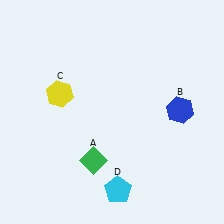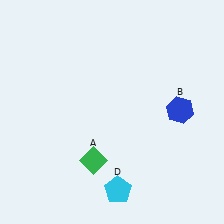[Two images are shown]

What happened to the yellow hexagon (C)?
The yellow hexagon (C) was removed in Image 2. It was in the top-left area of Image 1.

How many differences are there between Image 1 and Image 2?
There is 1 difference between the two images.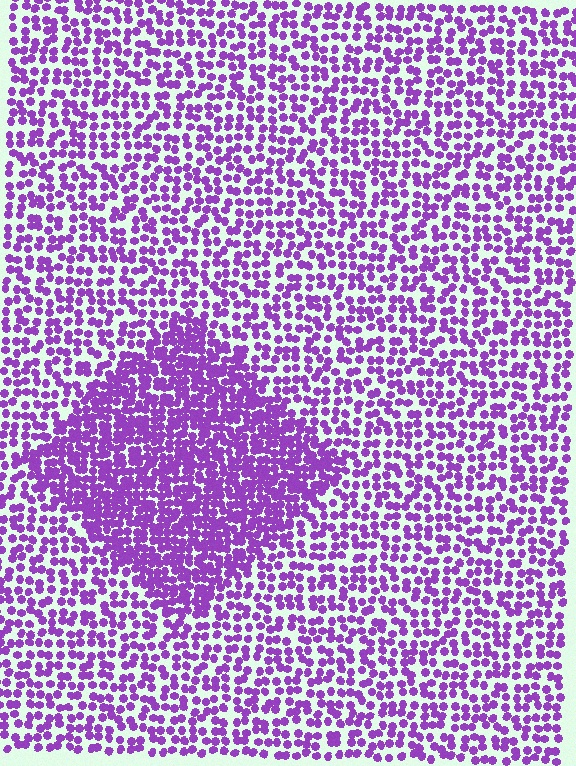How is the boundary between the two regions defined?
The boundary is defined by a change in element density (approximately 1.9x ratio). All elements are the same color, size, and shape.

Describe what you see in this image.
The image contains small purple elements arranged at two different densities. A diamond-shaped region is visible where the elements are more densely packed than the surrounding area.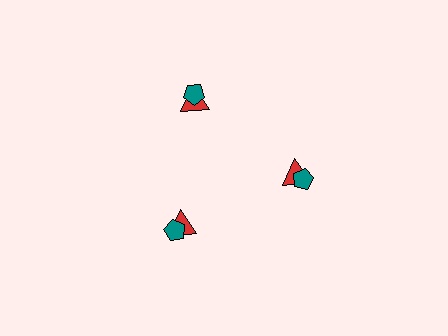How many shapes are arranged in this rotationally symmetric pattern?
There are 6 shapes, arranged in 3 groups of 2.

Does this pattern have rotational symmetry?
Yes, this pattern has 3-fold rotational symmetry. It looks the same after rotating 120 degrees around the center.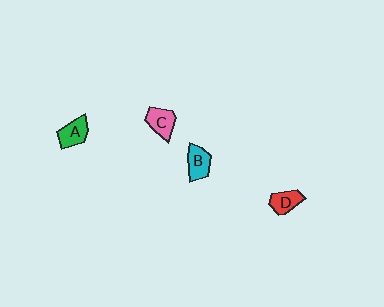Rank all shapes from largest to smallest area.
From largest to smallest: C (pink), B (cyan), A (green), D (red).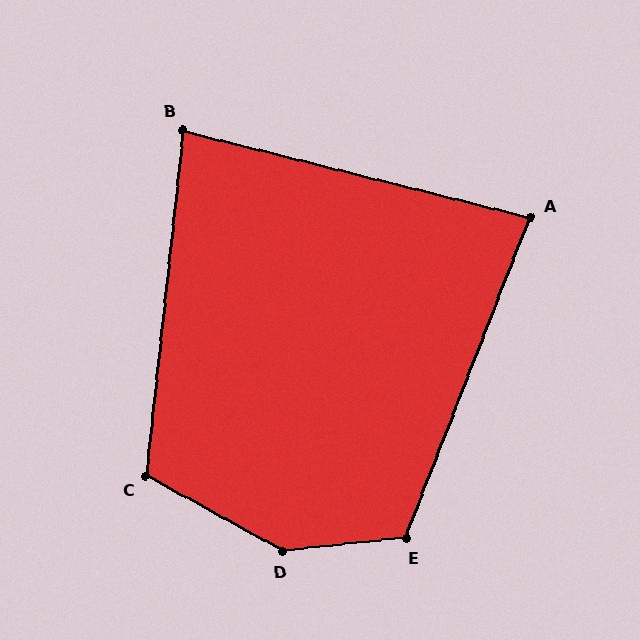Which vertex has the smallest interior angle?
B, at approximately 82 degrees.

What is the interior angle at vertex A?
Approximately 83 degrees (acute).